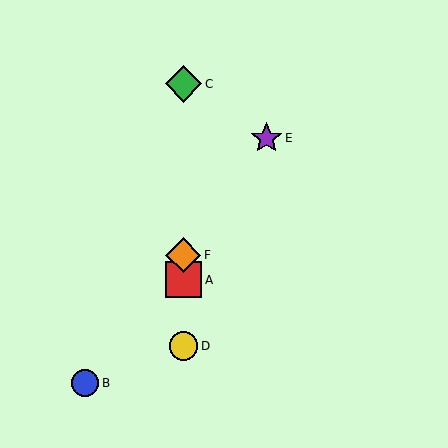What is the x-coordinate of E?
Object E is at x≈266.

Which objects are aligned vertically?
Objects A, C, D, F are aligned vertically.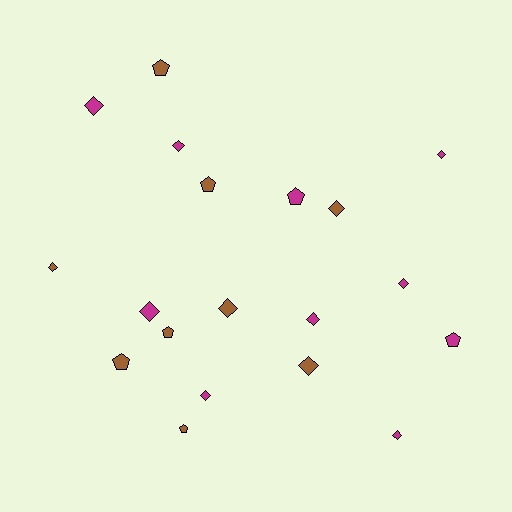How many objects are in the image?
There are 19 objects.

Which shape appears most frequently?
Diamond, with 12 objects.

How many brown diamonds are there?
There are 4 brown diamonds.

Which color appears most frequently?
Magenta, with 10 objects.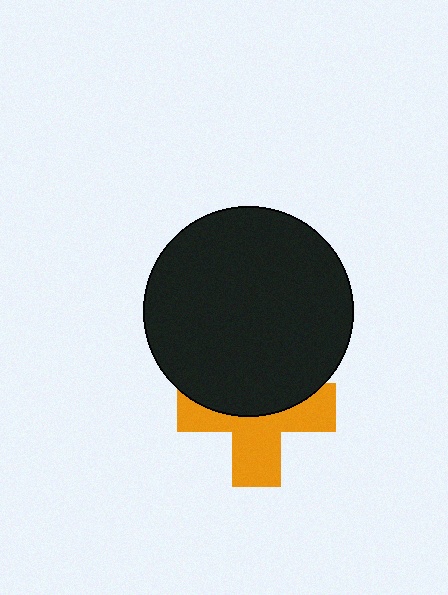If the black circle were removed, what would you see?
You would see the complete orange cross.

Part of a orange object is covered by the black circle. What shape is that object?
It is a cross.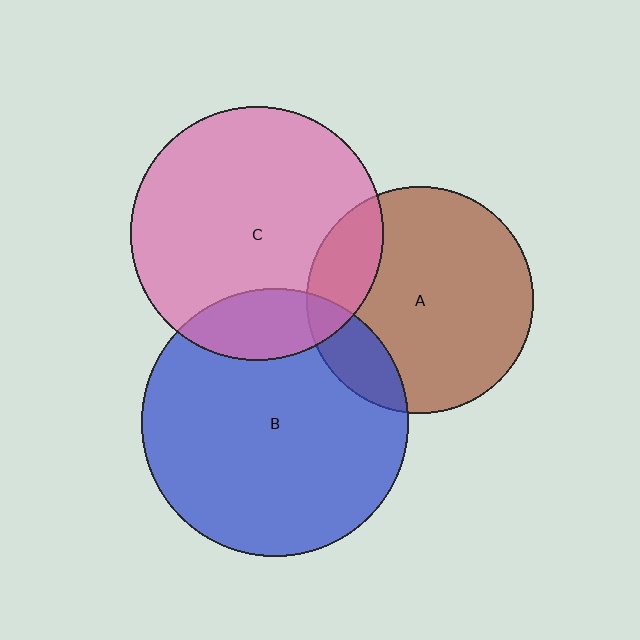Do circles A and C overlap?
Yes.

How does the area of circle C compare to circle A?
Approximately 1.3 times.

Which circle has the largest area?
Circle B (blue).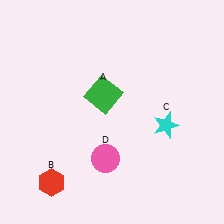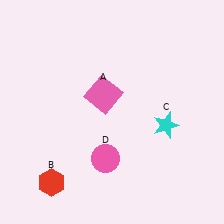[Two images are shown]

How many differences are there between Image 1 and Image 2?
There is 1 difference between the two images.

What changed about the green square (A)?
In Image 1, A is green. In Image 2, it changed to pink.